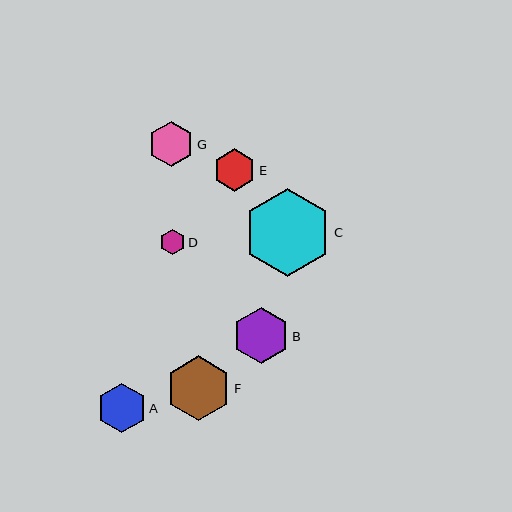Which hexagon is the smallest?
Hexagon D is the smallest with a size of approximately 25 pixels.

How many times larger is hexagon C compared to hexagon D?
Hexagon C is approximately 3.5 times the size of hexagon D.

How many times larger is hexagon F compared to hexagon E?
Hexagon F is approximately 1.5 times the size of hexagon E.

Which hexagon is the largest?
Hexagon C is the largest with a size of approximately 87 pixels.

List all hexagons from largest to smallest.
From largest to smallest: C, F, B, A, G, E, D.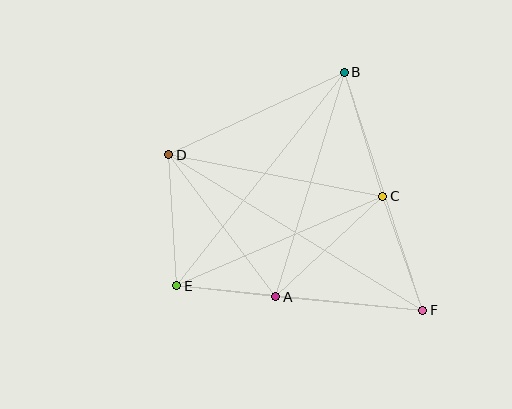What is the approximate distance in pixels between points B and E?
The distance between B and E is approximately 271 pixels.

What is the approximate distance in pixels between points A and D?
The distance between A and D is approximately 178 pixels.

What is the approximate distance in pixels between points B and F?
The distance between B and F is approximately 250 pixels.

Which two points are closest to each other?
Points A and E are closest to each other.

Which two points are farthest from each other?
Points D and F are farthest from each other.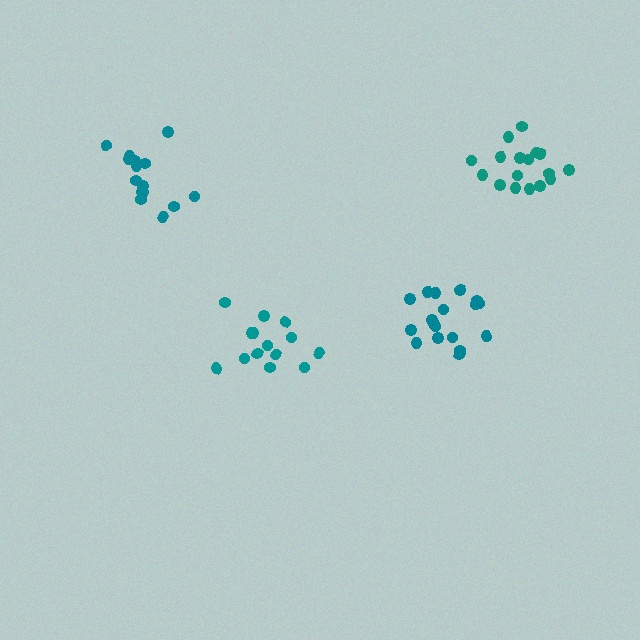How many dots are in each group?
Group 1: 15 dots, Group 2: 14 dots, Group 3: 18 dots, Group 4: 17 dots (64 total).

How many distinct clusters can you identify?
There are 4 distinct clusters.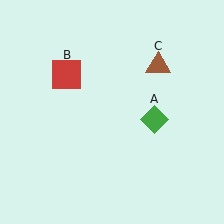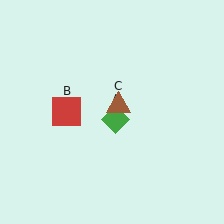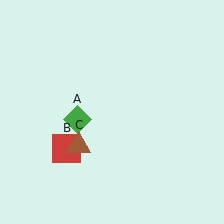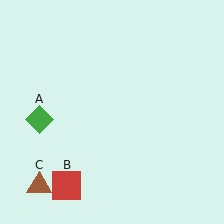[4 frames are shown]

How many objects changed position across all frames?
3 objects changed position: green diamond (object A), red square (object B), brown triangle (object C).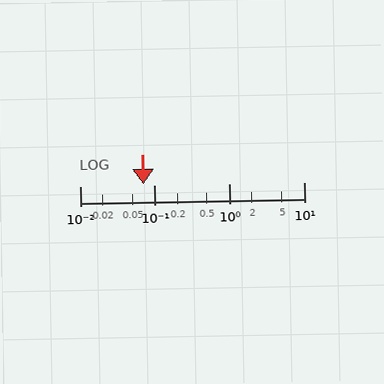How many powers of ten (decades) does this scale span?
The scale spans 3 decades, from 0.01 to 10.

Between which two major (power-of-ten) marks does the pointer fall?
The pointer is between 0.01 and 0.1.